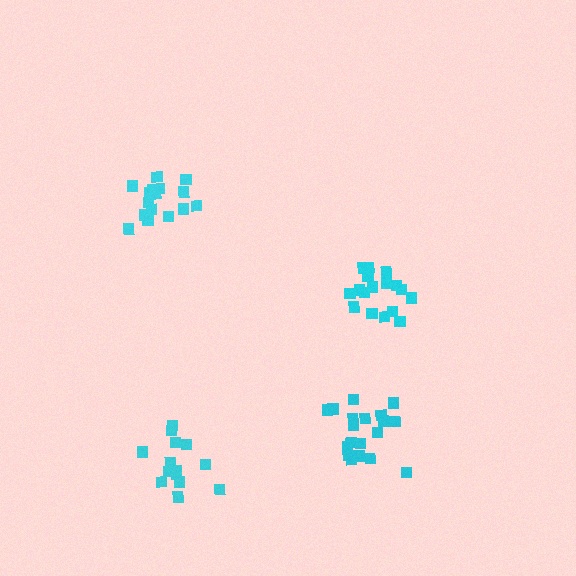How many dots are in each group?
Group 1: 17 dots, Group 2: 17 dots, Group 3: 14 dots, Group 4: 19 dots (67 total).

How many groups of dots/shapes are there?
There are 4 groups.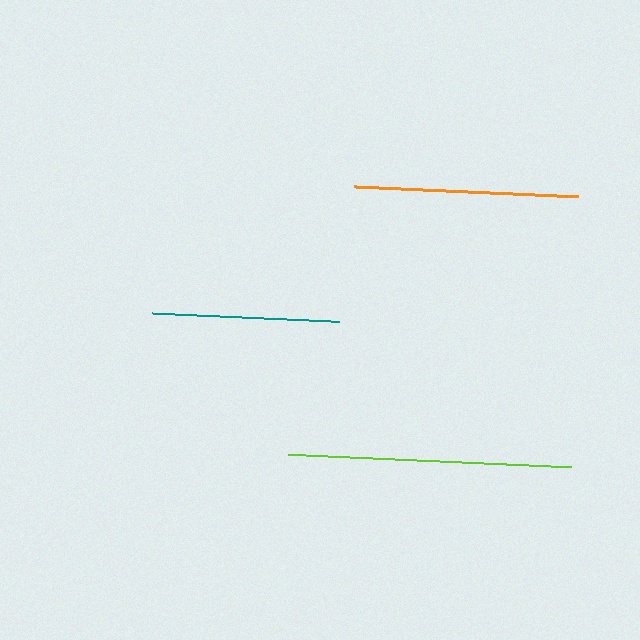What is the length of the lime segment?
The lime segment is approximately 283 pixels long.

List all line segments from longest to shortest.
From longest to shortest: lime, orange, teal.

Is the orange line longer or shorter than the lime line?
The lime line is longer than the orange line.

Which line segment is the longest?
The lime line is the longest at approximately 283 pixels.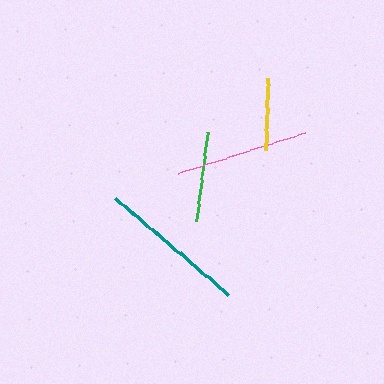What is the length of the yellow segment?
The yellow segment is approximately 73 pixels long.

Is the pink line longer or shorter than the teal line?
The teal line is longer than the pink line.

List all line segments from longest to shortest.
From longest to shortest: teal, pink, green, yellow.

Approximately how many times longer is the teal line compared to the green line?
The teal line is approximately 1.7 times the length of the green line.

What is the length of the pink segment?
The pink segment is approximately 133 pixels long.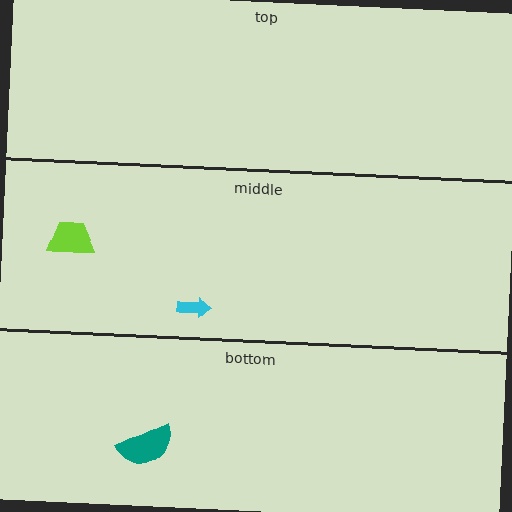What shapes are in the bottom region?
The teal semicircle.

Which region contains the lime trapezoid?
The middle region.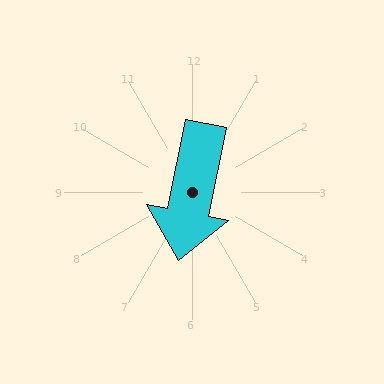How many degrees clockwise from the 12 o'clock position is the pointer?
Approximately 191 degrees.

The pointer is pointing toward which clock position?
Roughly 6 o'clock.